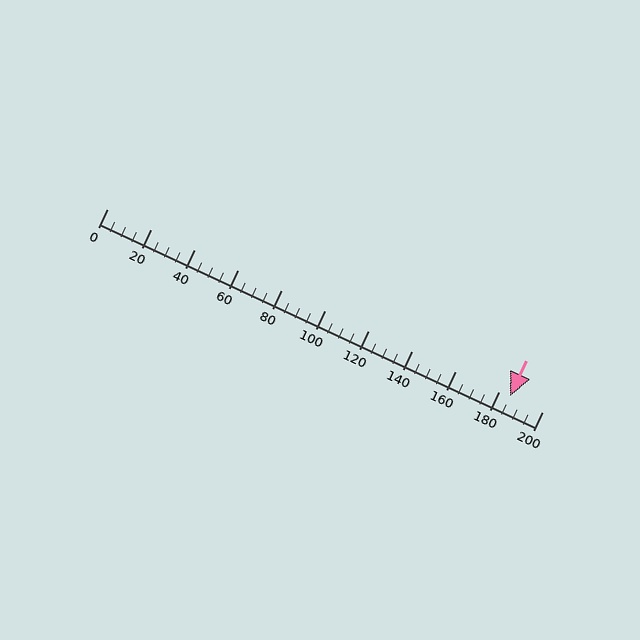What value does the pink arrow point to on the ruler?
The pink arrow points to approximately 185.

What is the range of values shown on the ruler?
The ruler shows values from 0 to 200.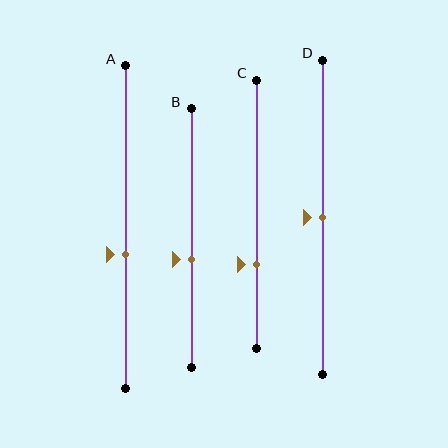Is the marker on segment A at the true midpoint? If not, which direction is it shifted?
No, the marker on segment A is shifted downward by about 9% of the segment length.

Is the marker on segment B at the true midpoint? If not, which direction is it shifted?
No, the marker on segment B is shifted downward by about 8% of the segment length.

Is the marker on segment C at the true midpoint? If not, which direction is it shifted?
No, the marker on segment C is shifted downward by about 19% of the segment length.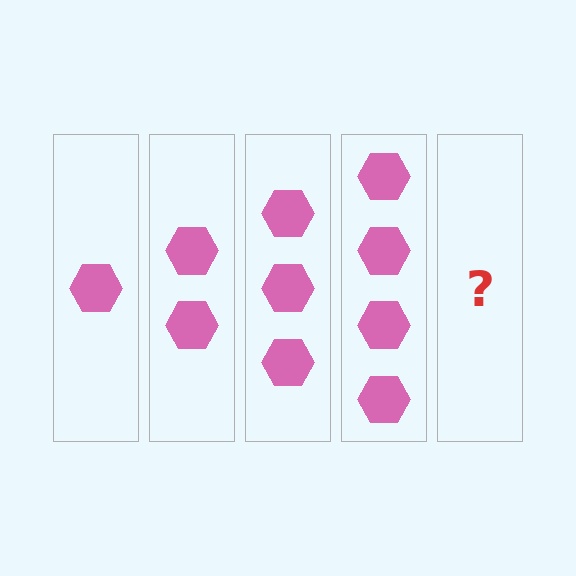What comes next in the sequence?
The next element should be 5 hexagons.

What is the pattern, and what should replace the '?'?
The pattern is that each step adds one more hexagon. The '?' should be 5 hexagons.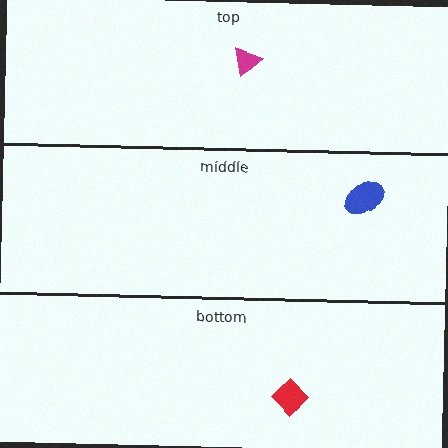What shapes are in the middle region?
The blue ellipse.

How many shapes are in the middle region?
1.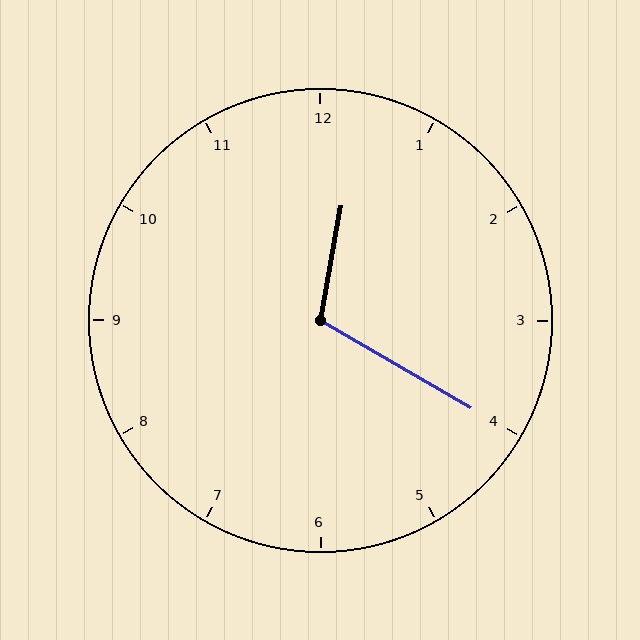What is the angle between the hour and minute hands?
Approximately 110 degrees.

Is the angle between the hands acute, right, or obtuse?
It is obtuse.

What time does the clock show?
12:20.